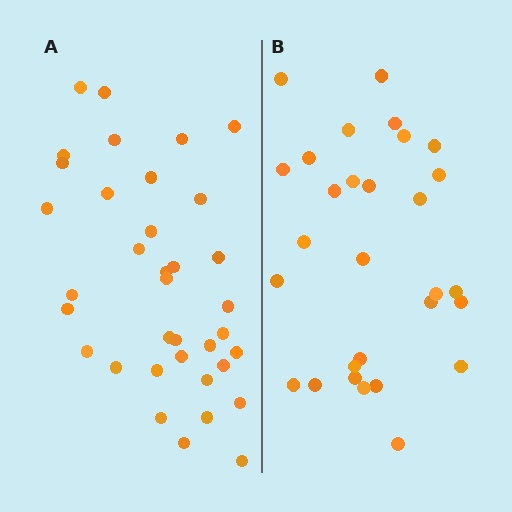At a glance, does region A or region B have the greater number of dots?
Region A (the left region) has more dots.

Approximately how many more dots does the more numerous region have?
Region A has roughly 8 or so more dots than region B.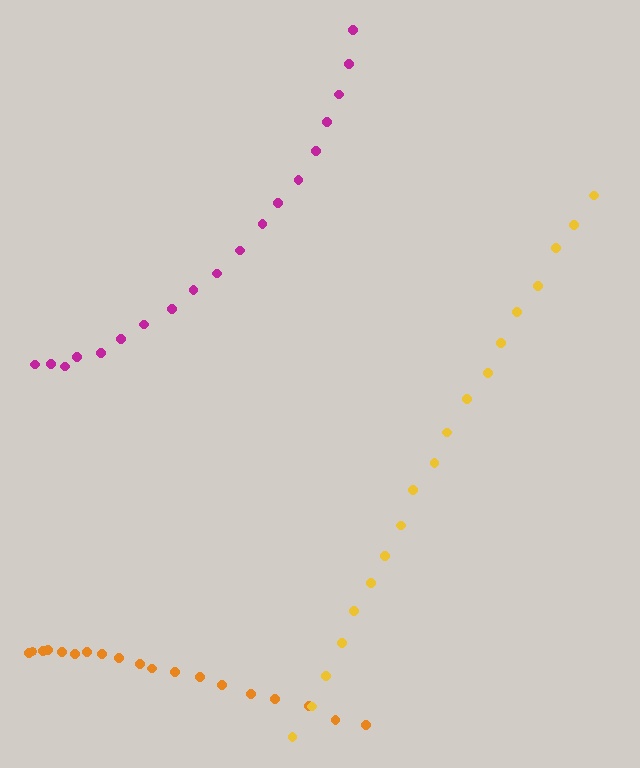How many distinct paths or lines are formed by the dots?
There are 3 distinct paths.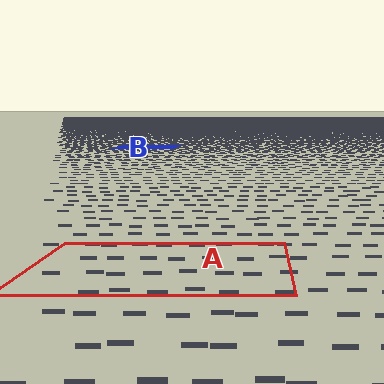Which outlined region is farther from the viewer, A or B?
Region B is farther from the viewer — the texture elements inside it appear smaller and more densely packed.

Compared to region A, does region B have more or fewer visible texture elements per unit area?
Region B has more texture elements per unit area — they are packed more densely because it is farther away.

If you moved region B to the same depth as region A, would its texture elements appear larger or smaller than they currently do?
They would appear larger. At a closer depth, the same texture elements are projected at a bigger on-screen size.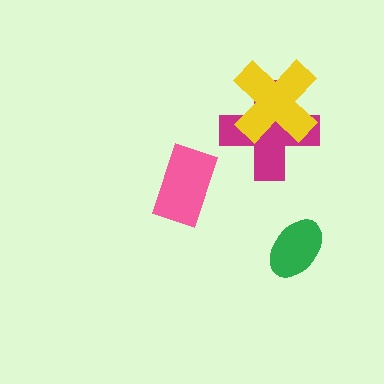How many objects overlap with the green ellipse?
0 objects overlap with the green ellipse.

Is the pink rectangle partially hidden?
No, no other shape covers it.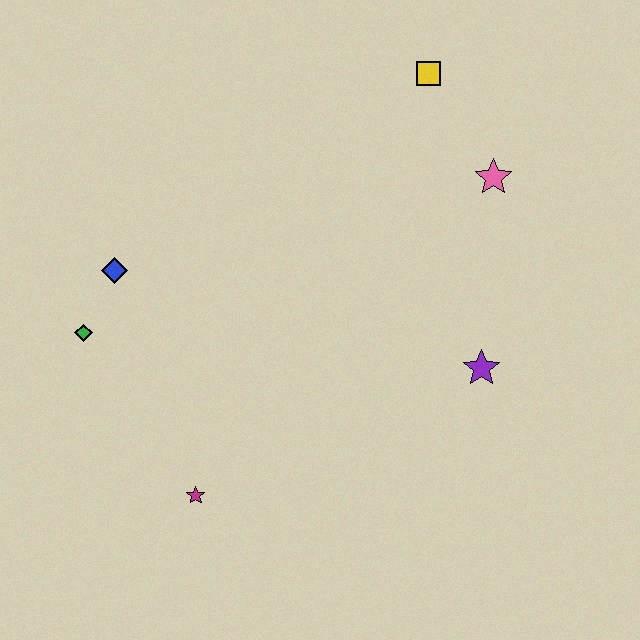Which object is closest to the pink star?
The yellow square is closest to the pink star.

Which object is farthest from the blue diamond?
The pink star is farthest from the blue diamond.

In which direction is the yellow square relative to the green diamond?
The yellow square is to the right of the green diamond.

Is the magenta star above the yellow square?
No